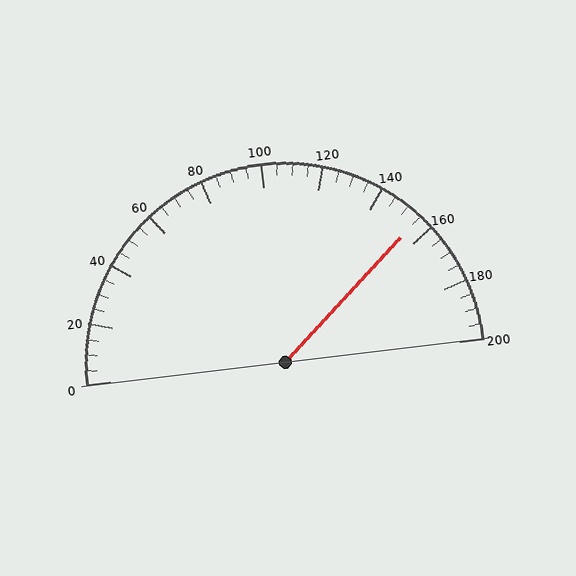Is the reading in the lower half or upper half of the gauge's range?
The reading is in the upper half of the range (0 to 200).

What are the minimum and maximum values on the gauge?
The gauge ranges from 0 to 200.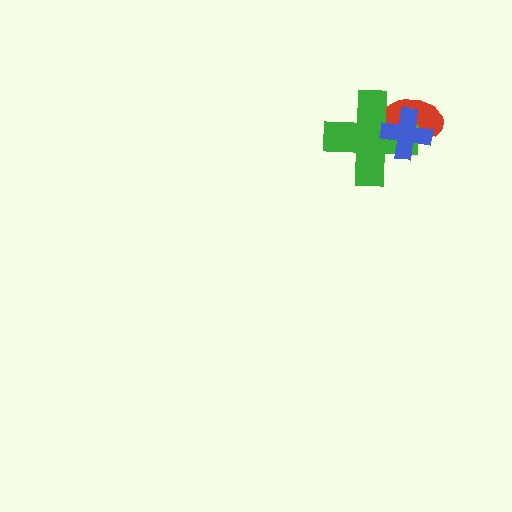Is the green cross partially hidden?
Yes, it is partially covered by another shape.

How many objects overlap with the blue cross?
2 objects overlap with the blue cross.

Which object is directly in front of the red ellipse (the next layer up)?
The green cross is directly in front of the red ellipse.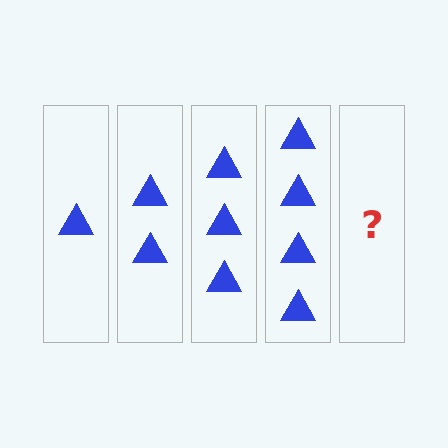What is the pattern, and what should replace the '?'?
The pattern is that each step adds one more triangle. The '?' should be 5 triangles.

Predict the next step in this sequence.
The next step is 5 triangles.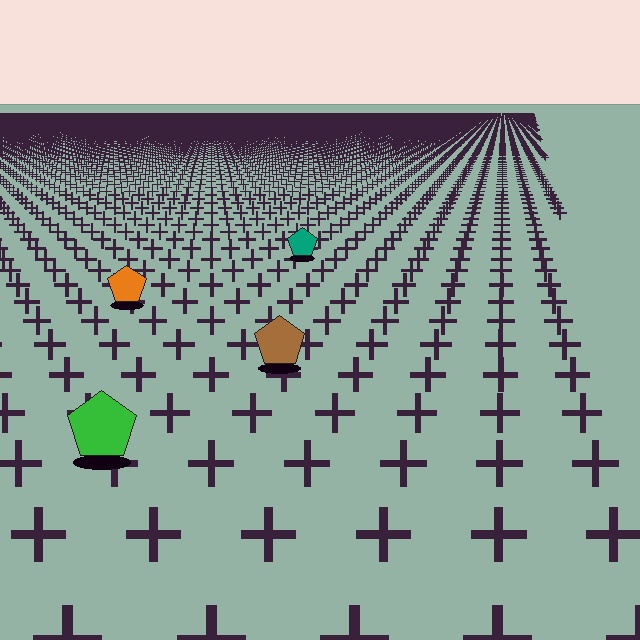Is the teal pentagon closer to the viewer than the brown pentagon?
No. The brown pentagon is closer — you can tell from the texture gradient: the ground texture is coarser near it.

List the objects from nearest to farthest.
From nearest to farthest: the green pentagon, the brown pentagon, the orange pentagon, the teal pentagon.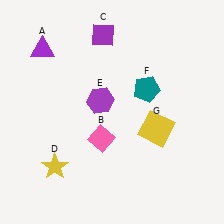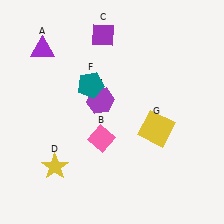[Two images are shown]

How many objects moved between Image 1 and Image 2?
1 object moved between the two images.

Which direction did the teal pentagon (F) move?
The teal pentagon (F) moved left.